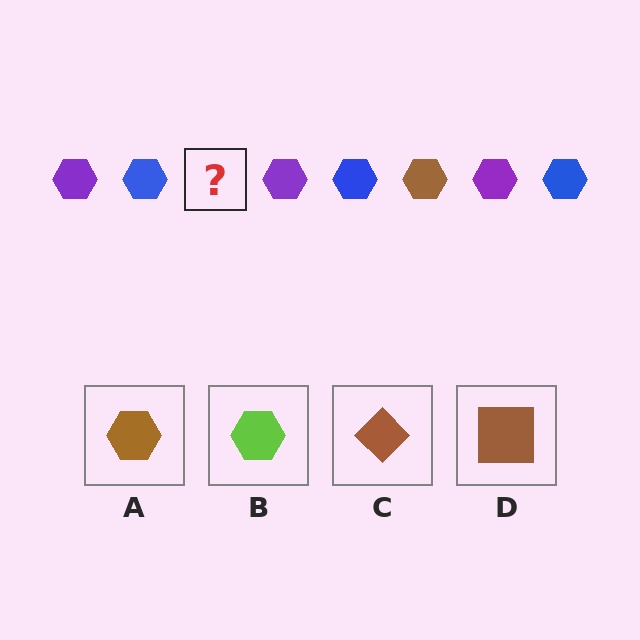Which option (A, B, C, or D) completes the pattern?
A.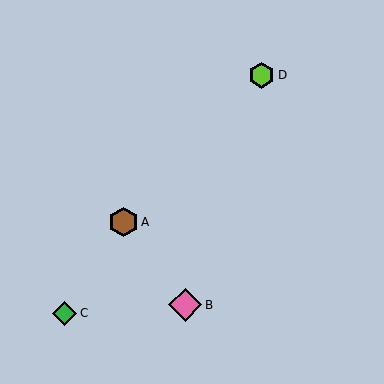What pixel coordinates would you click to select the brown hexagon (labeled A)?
Click at (123, 222) to select the brown hexagon A.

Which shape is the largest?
The pink diamond (labeled B) is the largest.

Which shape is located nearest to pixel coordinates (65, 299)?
The green diamond (labeled C) at (65, 313) is nearest to that location.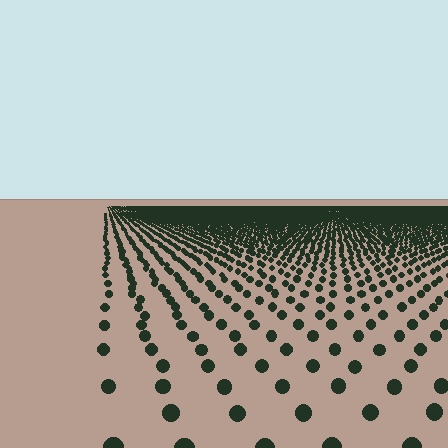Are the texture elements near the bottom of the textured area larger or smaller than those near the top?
Larger. Near the bottom, elements are closer to the viewer and appear at a bigger on-screen size.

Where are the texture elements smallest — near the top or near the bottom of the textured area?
Near the top.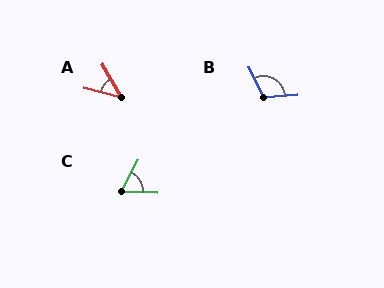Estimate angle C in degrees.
Approximately 65 degrees.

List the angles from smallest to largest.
A (46°), C (65°), B (112°).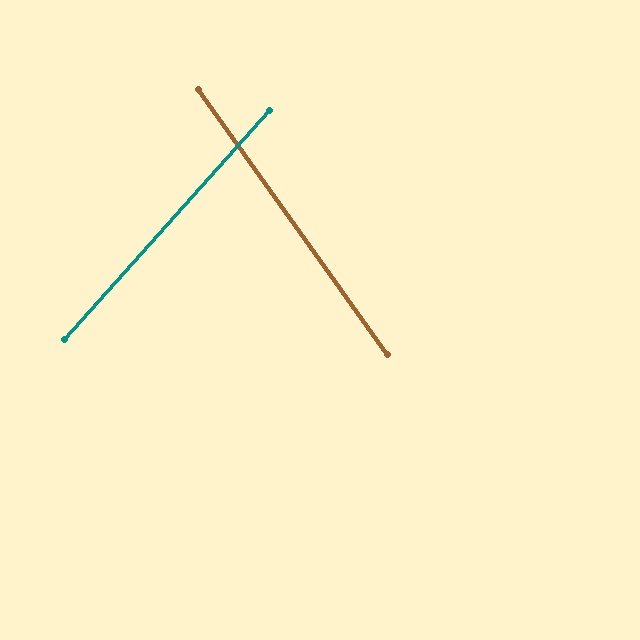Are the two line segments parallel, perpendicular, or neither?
Neither parallel nor perpendicular — they differ by about 78°.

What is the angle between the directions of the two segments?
Approximately 78 degrees.